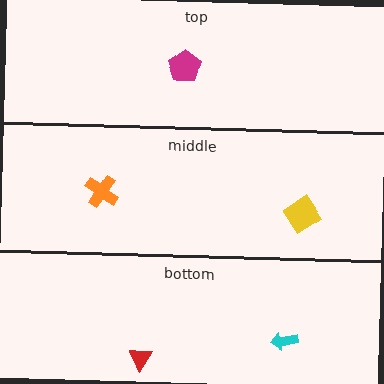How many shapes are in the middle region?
2.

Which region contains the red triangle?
The bottom region.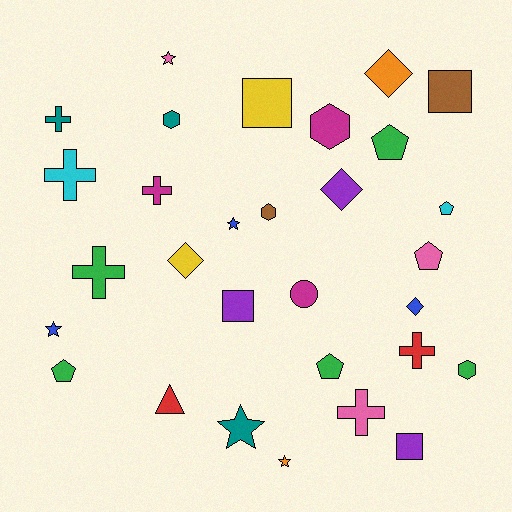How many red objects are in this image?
There are 2 red objects.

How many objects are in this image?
There are 30 objects.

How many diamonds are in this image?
There are 4 diamonds.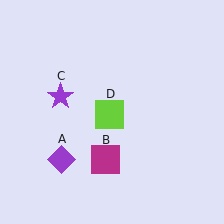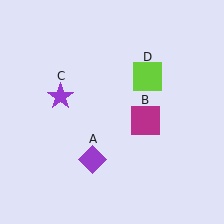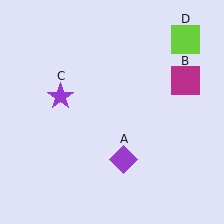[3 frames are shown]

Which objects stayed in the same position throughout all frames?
Purple star (object C) remained stationary.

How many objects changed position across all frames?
3 objects changed position: purple diamond (object A), magenta square (object B), lime square (object D).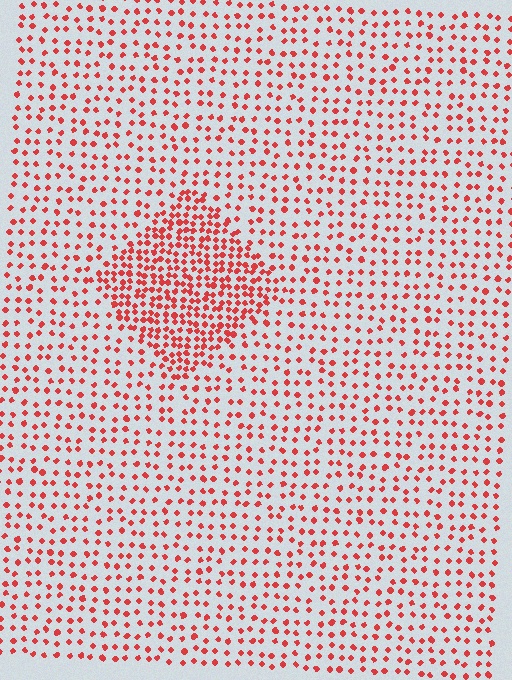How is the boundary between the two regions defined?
The boundary is defined by a change in element density (approximately 2.2x ratio). All elements are the same color, size, and shape.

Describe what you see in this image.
The image contains small red elements arranged at two different densities. A diamond-shaped region is visible where the elements are more densely packed than the surrounding area.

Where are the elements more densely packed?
The elements are more densely packed inside the diamond boundary.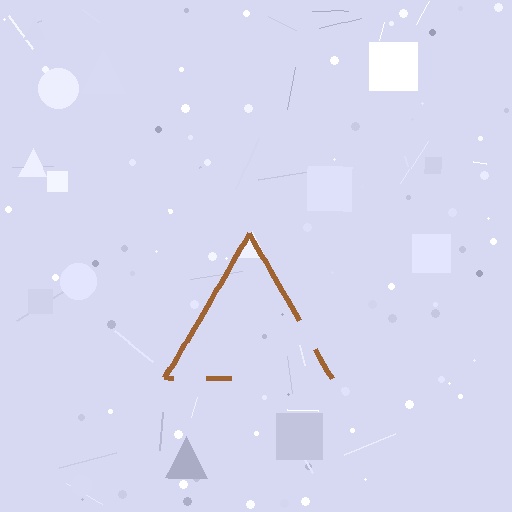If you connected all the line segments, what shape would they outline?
They would outline a triangle.